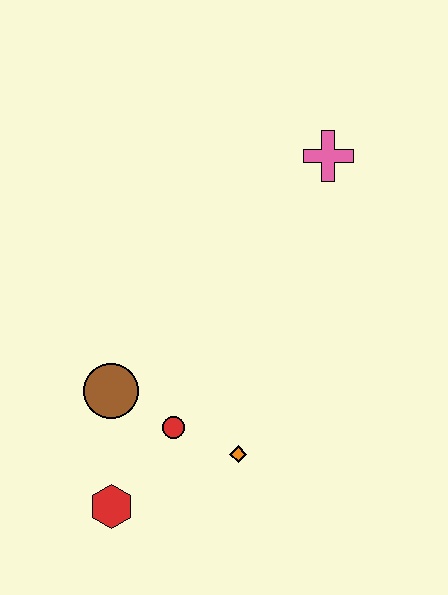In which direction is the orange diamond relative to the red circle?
The orange diamond is to the right of the red circle.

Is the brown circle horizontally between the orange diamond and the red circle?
No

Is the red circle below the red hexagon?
No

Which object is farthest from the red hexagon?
The pink cross is farthest from the red hexagon.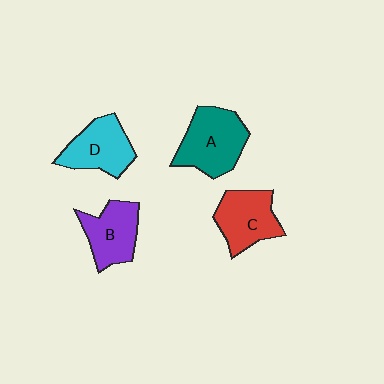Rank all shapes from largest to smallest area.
From largest to smallest: A (teal), C (red), D (cyan), B (purple).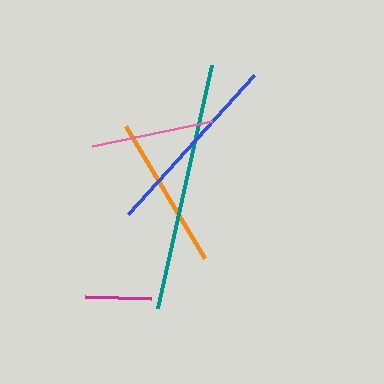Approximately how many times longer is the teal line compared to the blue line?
The teal line is approximately 1.3 times the length of the blue line.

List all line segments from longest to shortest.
From longest to shortest: teal, blue, orange, pink, magenta.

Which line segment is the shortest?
The magenta line is the shortest at approximately 67 pixels.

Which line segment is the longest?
The teal line is the longest at approximately 250 pixels.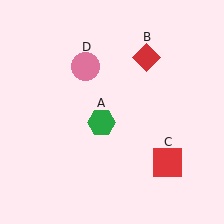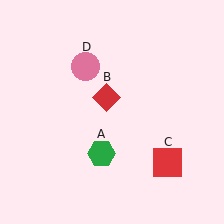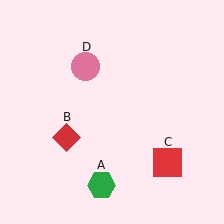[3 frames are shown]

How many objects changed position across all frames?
2 objects changed position: green hexagon (object A), red diamond (object B).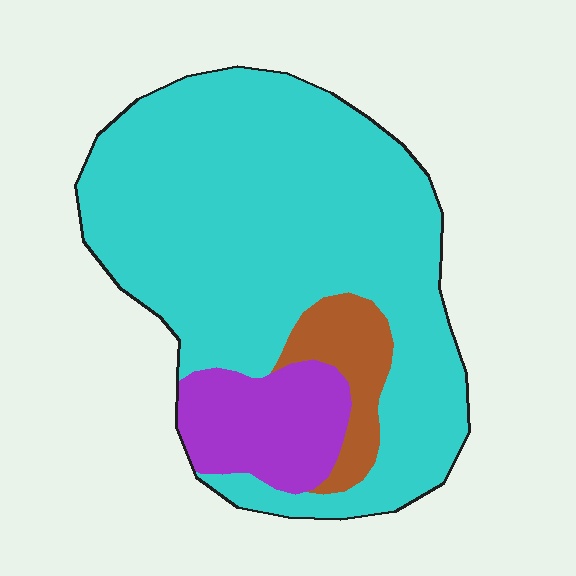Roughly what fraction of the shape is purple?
Purple covers around 15% of the shape.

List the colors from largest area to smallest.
From largest to smallest: cyan, purple, brown.